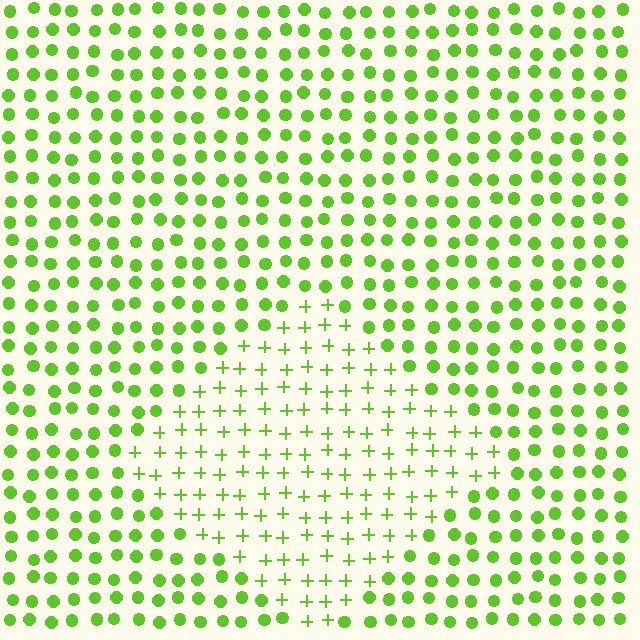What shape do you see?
I see a diamond.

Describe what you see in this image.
The image is filled with small lime elements arranged in a uniform grid. A diamond-shaped region contains plus signs, while the surrounding area contains circles. The boundary is defined purely by the change in element shape.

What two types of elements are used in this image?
The image uses plus signs inside the diamond region and circles outside it.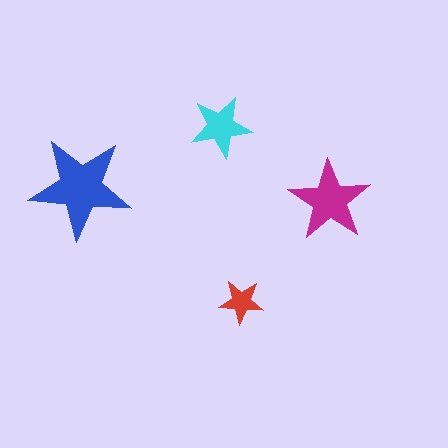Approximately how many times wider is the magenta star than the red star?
About 2 times wider.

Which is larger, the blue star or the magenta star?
The blue one.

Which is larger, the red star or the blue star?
The blue one.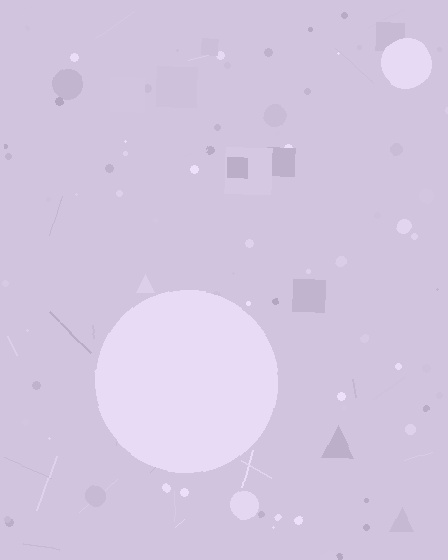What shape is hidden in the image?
A circle is hidden in the image.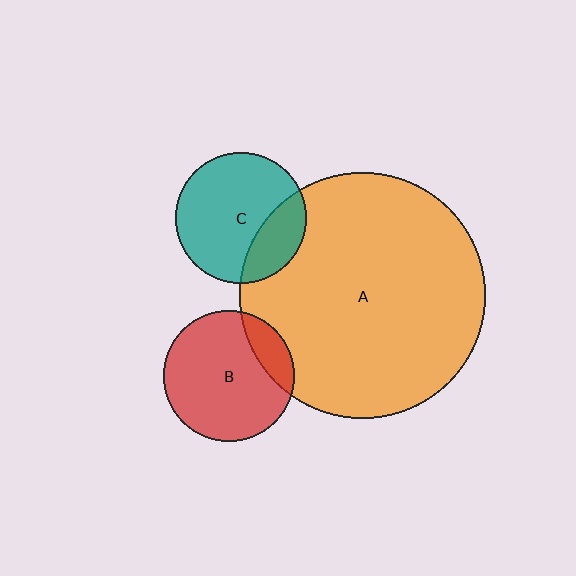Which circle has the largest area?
Circle A (orange).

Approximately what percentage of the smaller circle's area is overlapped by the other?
Approximately 15%.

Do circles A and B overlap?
Yes.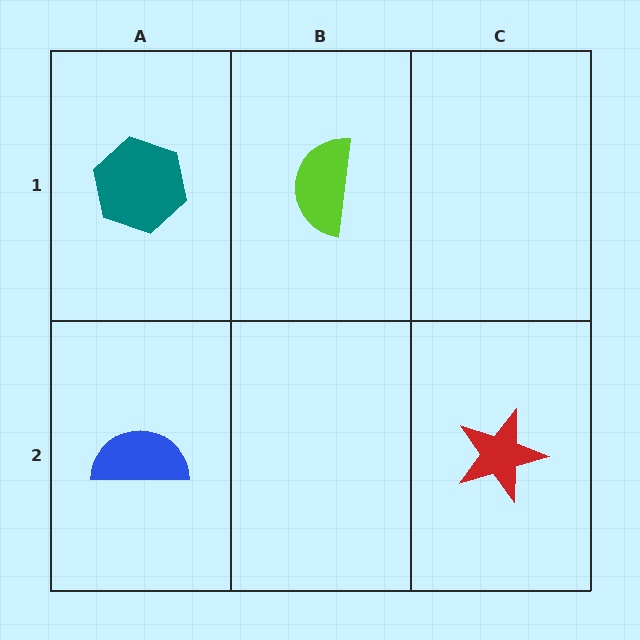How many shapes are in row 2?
2 shapes.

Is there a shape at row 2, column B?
No, that cell is empty.